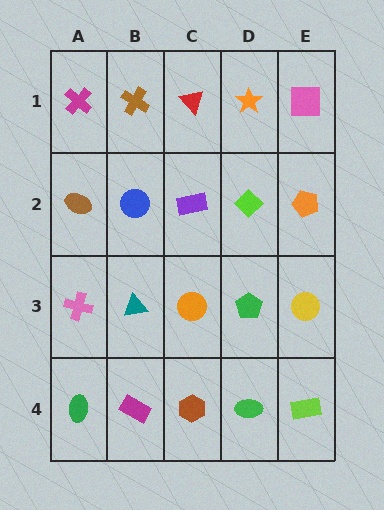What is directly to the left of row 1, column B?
A magenta cross.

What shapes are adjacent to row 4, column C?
An orange circle (row 3, column C), a magenta rectangle (row 4, column B), a green ellipse (row 4, column D).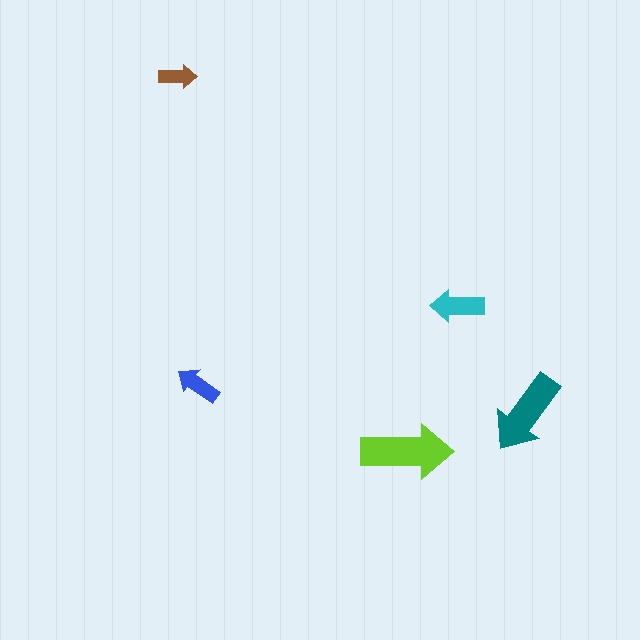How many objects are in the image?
There are 5 objects in the image.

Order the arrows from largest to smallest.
the lime one, the teal one, the cyan one, the blue one, the brown one.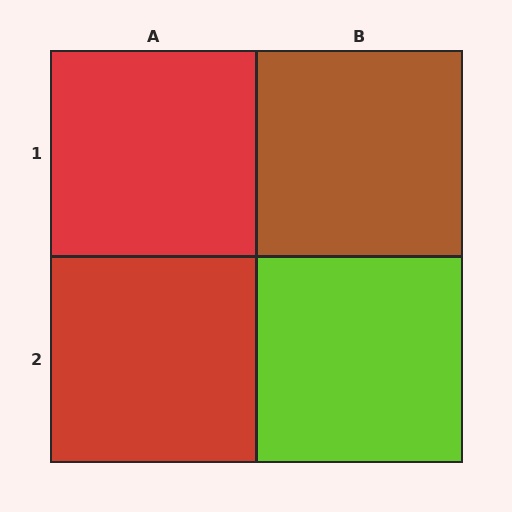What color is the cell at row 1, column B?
Brown.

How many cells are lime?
1 cell is lime.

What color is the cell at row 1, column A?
Red.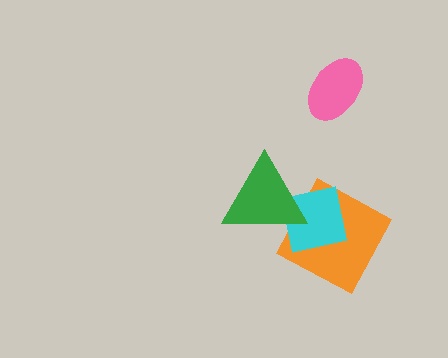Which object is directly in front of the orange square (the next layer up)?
The cyan square is directly in front of the orange square.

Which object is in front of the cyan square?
The green triangle is in front of the cyan square.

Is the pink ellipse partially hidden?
No, no other shape covers it.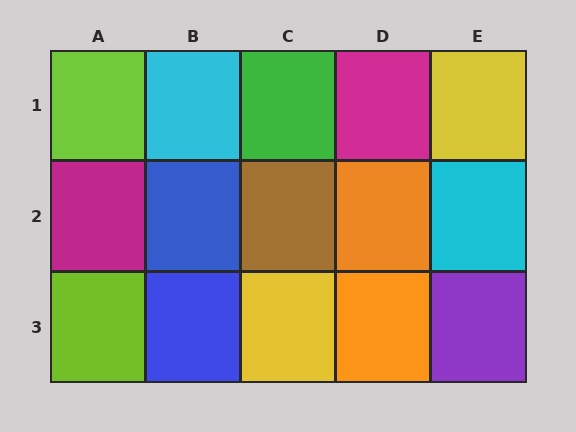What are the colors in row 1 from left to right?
Lime, cyan, green, magenta, yellow.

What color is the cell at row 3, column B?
Blue.